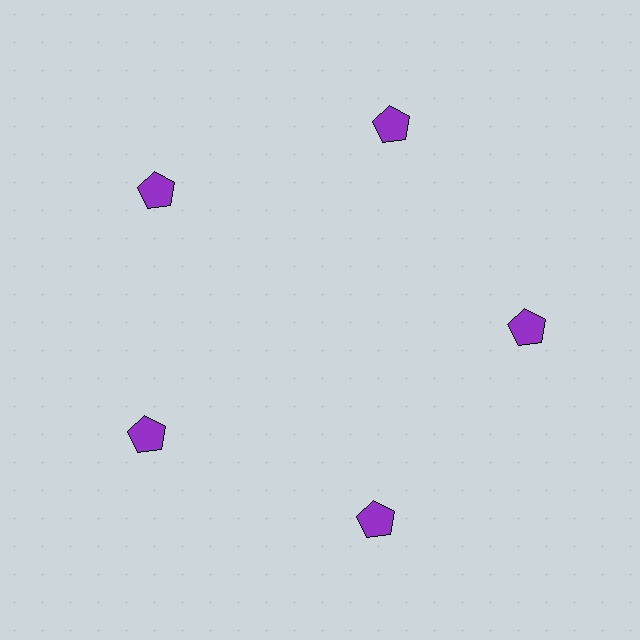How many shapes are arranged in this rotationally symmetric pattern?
There are 5 shapes, arranged in 5 groups of 1.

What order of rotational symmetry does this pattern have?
This pattern has 5-fold rotational symmetry.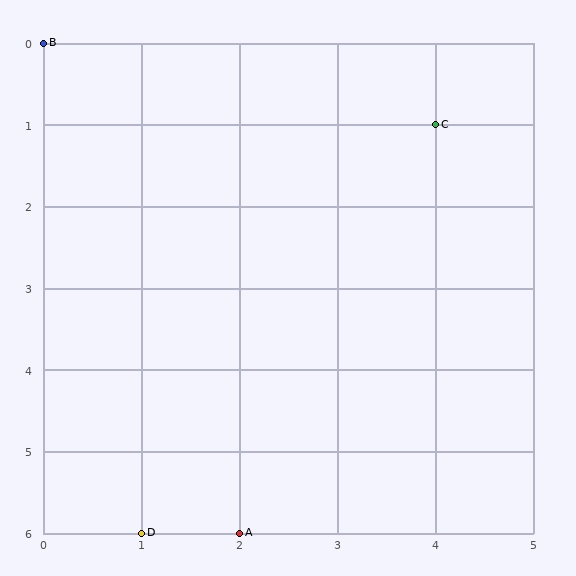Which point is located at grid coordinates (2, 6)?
Point A is at (2, 6).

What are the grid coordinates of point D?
Point D is at grid coordinates (1, 6).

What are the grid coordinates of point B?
Point B is at grid coordinates (0, 0).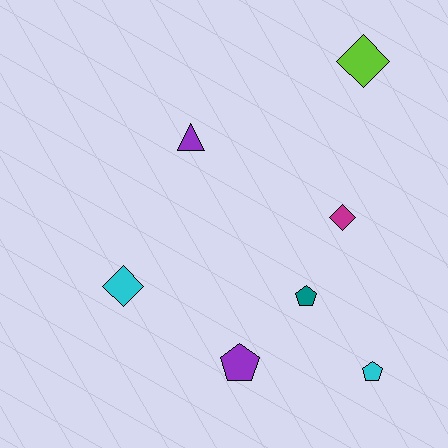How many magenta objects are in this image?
There is 1 magenta object.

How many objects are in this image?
There are 7 objects.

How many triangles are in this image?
There is 1 triangle.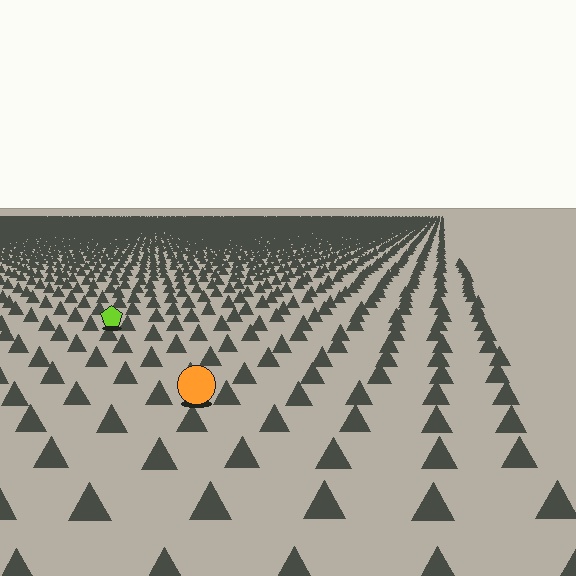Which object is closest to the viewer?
The orange circle is closest. The texture marks near it are larger and more spread out.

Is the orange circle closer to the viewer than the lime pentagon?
Yes. The orange circle is closer — you can tell from the texture gradient: the ground texture is coarser near it.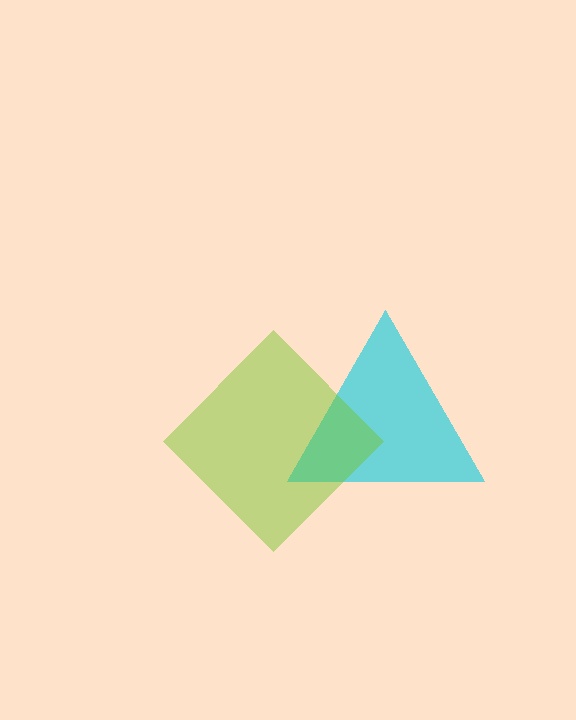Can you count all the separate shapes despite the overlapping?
Yes, there are 2 separate shapes.